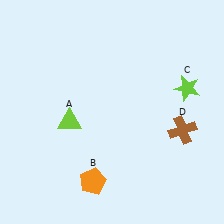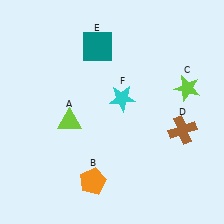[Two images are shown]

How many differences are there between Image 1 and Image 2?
There are 2 differences between the two images.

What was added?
A teal square (E), a cyan star (F) were added in Image 2.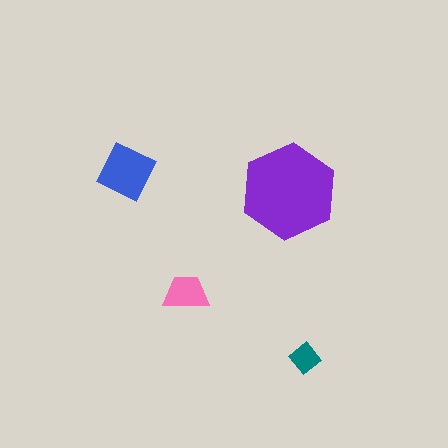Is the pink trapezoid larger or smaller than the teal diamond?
Larger.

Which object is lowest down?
The teal diamond is bottommost.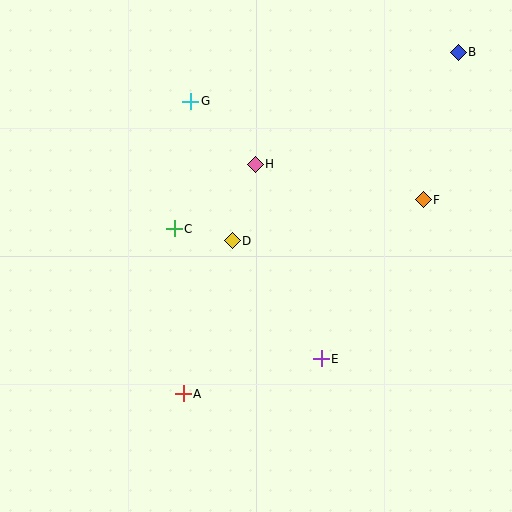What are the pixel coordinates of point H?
Point H is at (255, 164).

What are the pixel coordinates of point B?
Point B is at (458, 52).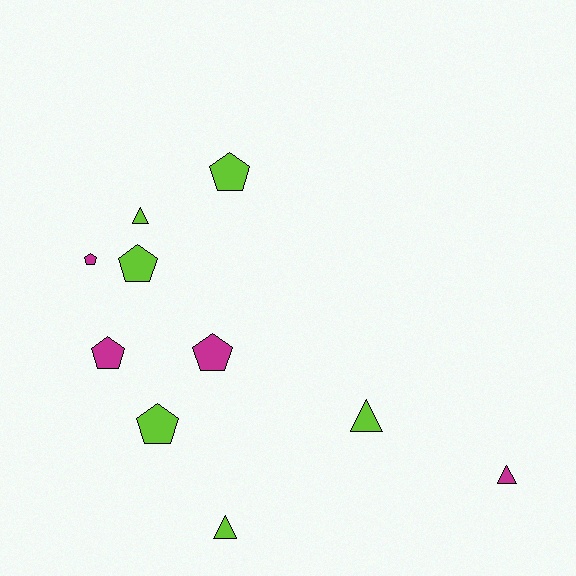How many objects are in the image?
There are 10 objects.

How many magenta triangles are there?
There is 1 magenta triangle.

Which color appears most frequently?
Lime, with 6 objects.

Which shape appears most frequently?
Pentagon, with 6 objects.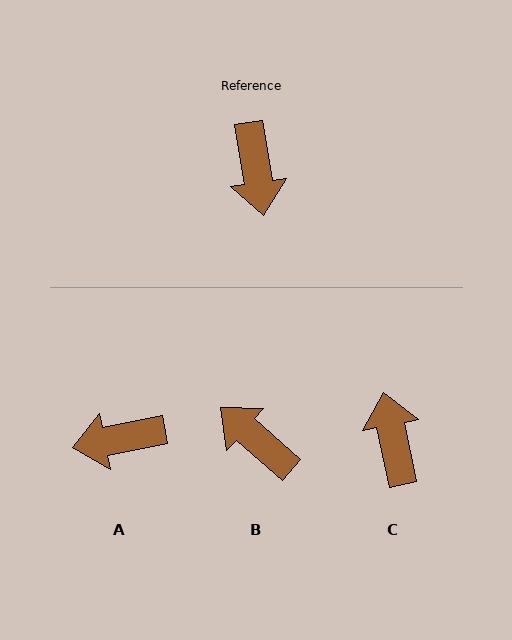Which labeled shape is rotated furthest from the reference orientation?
C, about 177 degrees away.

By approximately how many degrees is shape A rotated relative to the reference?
Approximately 87 degrees clockwise.